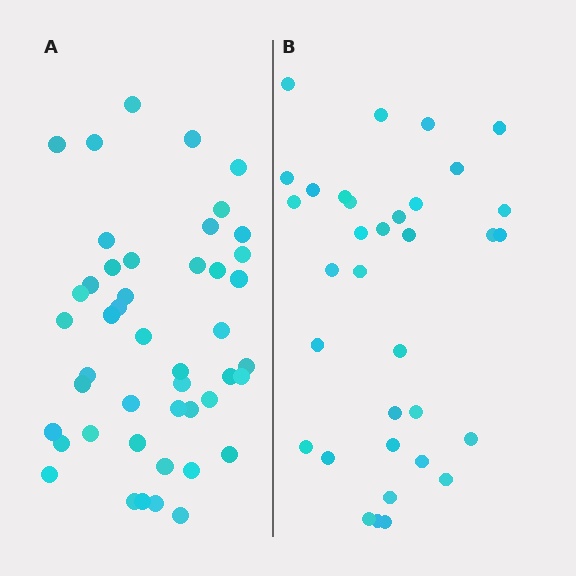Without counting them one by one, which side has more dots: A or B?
Region A (the left region) has more dots.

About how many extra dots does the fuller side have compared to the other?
Region A has roughly 12 or so more dots than region B.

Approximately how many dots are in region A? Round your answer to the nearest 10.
About 50 dots. (The exact count is 46, which rounds to 50.)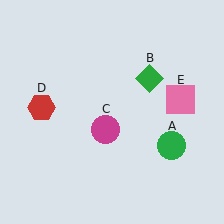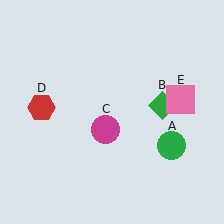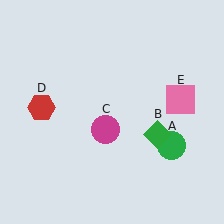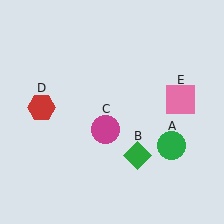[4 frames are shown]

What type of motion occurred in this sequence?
The green diamond (object B) rotated clockwise around the center of the scene.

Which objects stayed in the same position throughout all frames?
Green circle (object A) and magenta circle (object C) and red hexagon (object D) and pink square (object E) remained stationary.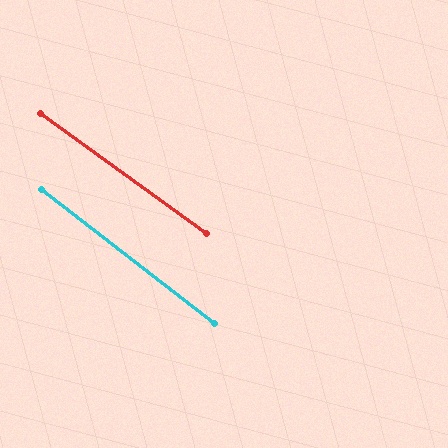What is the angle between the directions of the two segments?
Approximately 2 degrees.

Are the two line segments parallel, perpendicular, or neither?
Parallel — their directions differ by only 1.7°.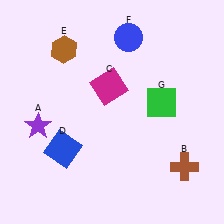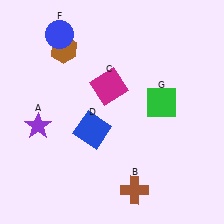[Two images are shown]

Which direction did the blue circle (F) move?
The blue circle (F) moved left.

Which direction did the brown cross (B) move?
The brown cross (B) moved left.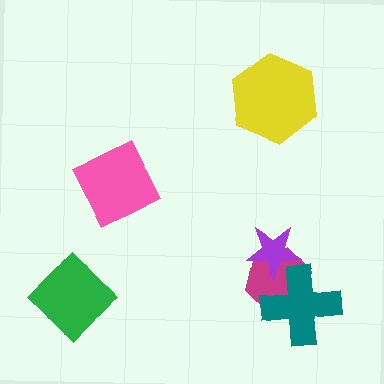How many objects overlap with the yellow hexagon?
0 objects overlap with the yellow hexagon.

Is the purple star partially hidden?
Yes, it is partially covered by another shape.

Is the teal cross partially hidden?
No, no other shape covers it.